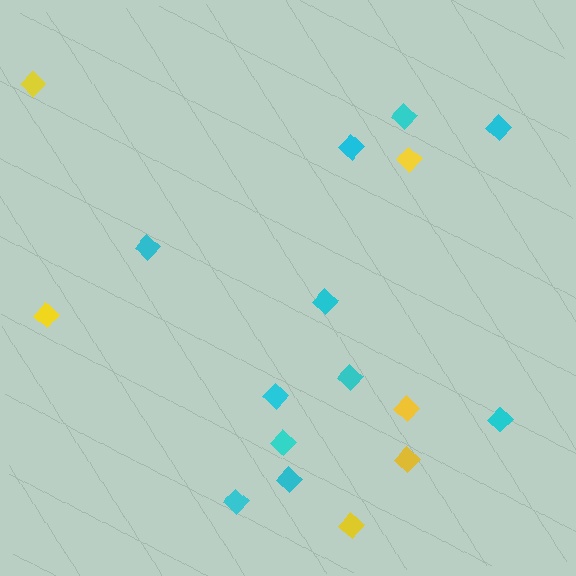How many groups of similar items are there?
There are 2 groups: one group of yellow diamonds (6) and one group of cyan diamonds (11).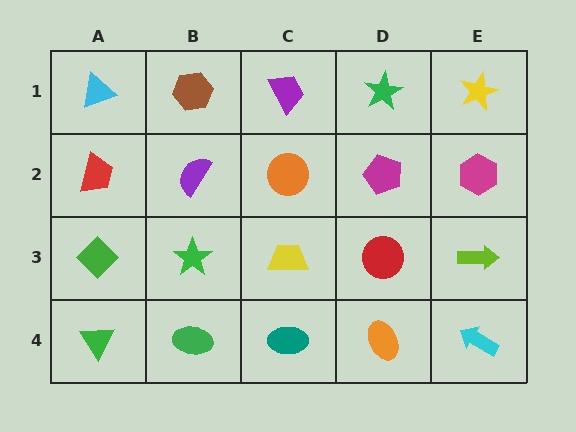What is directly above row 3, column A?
A red trapezoid.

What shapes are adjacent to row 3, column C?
An orange circle (row 2, column C), a teal ellipse (row 4, column C), a green star (row 3, column B), a red circle (row 3, column D).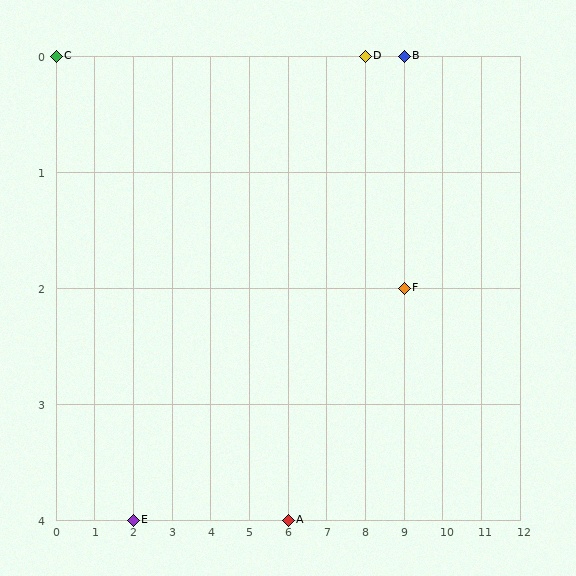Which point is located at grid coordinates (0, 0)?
Point C is at (0, 0).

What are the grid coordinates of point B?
Point B is at grid coordinates (9, 0).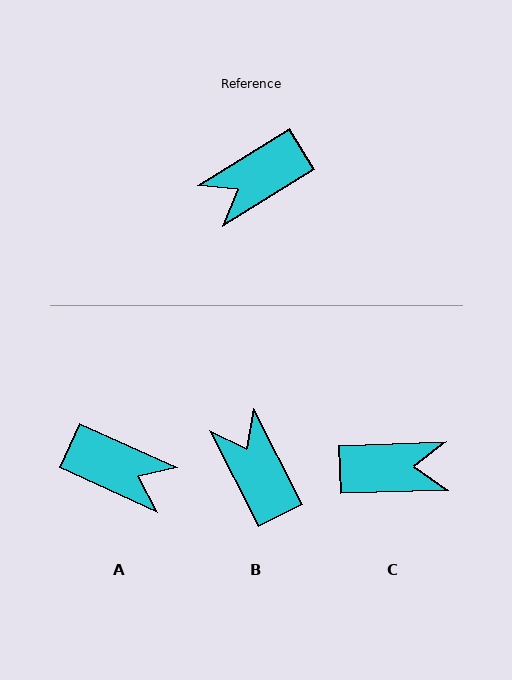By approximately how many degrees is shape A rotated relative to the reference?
Approximately 124 degrees counter-clockwise.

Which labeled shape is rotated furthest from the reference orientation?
C, about 150 degrees away.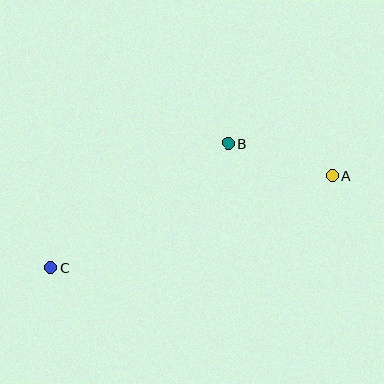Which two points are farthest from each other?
Points A and C are farthest from each other.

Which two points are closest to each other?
Points A and B are closest to each other.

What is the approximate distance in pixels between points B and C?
The distance between B and C is approximately 217 pixels.